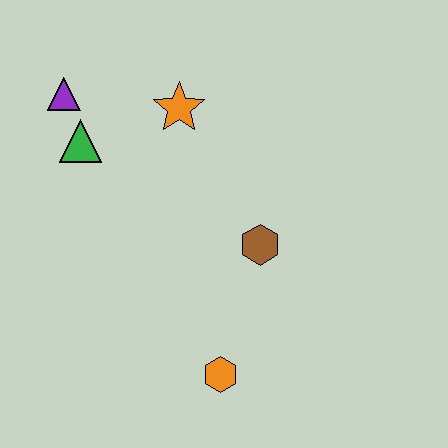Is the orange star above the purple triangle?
No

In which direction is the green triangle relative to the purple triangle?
The green triangle is below the purple triangle.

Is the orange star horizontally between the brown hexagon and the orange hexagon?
No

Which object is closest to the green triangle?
The purple triangle is closest to the green triangle.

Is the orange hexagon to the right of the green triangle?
Yes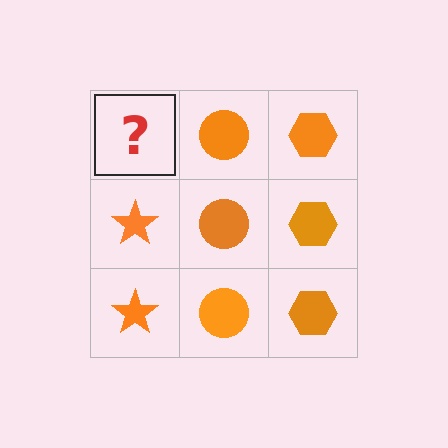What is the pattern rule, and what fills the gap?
The rule is that each column has a consistent shape. The gap should be filled with an orange star.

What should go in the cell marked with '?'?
The missing cell should contain an orange star.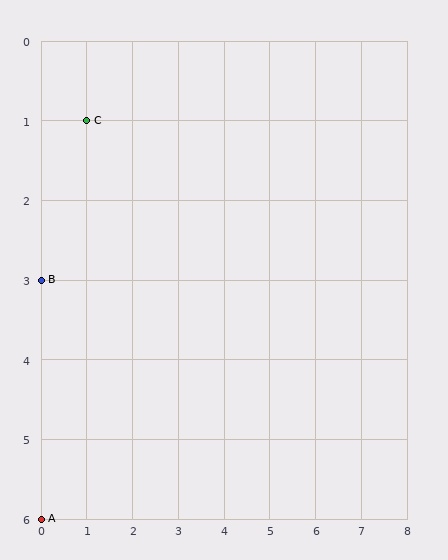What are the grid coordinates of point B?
Point B is at grid coordinates (0, 3).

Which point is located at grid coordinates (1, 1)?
Point C is at (1, 1).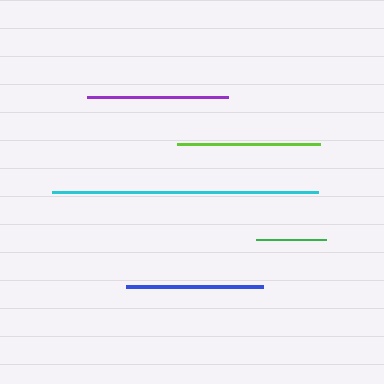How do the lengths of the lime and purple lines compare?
The lime and purple lines are approximately the same length.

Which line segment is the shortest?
The green line is the shortest at approximately 70 pixels.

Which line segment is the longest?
The cyan line is the longest at approximately 266 pixels.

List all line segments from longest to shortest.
From longest to shortest: cyan, lime, purple, blue, green.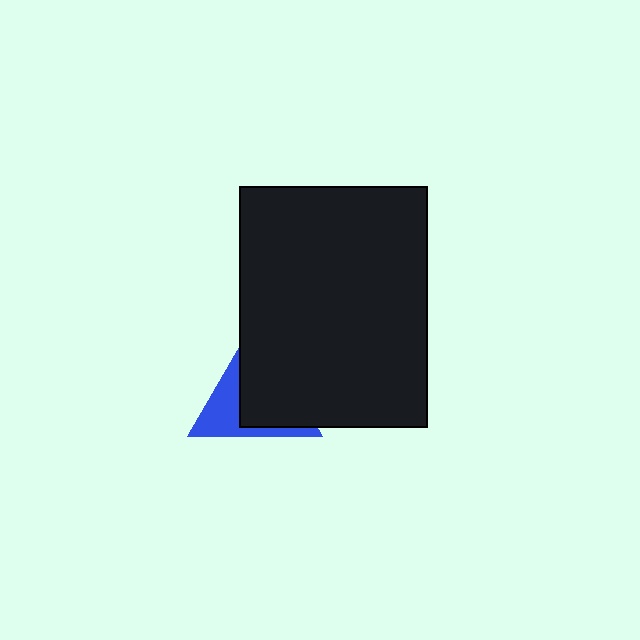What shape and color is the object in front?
The object in front is a black rectangle.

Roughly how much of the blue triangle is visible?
A small part of it is visible (roughly 40%).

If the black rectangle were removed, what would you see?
You would see the complete blue triangle.